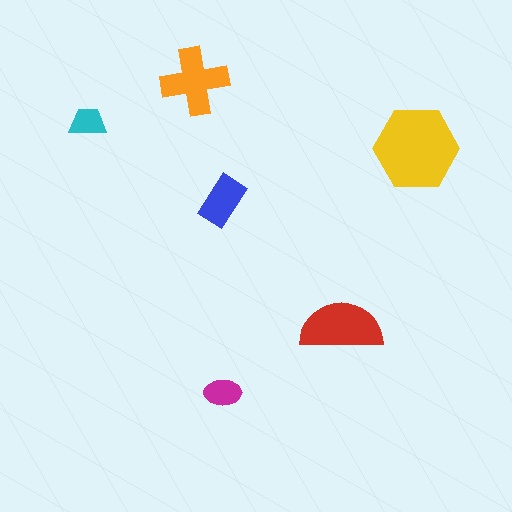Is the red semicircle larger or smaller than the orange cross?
Larger.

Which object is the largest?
The yellow hexagon.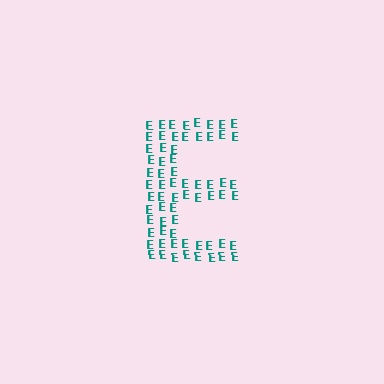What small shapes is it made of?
It is made of small letter E's.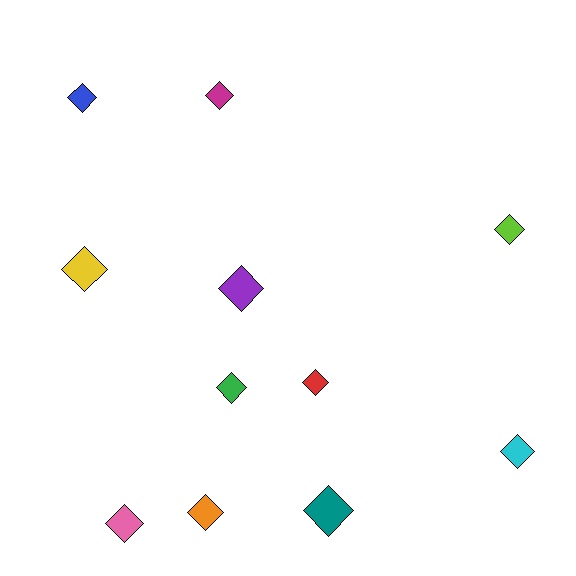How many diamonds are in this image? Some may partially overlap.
There are 11 diamonds.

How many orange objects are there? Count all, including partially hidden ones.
There is 1 orange object.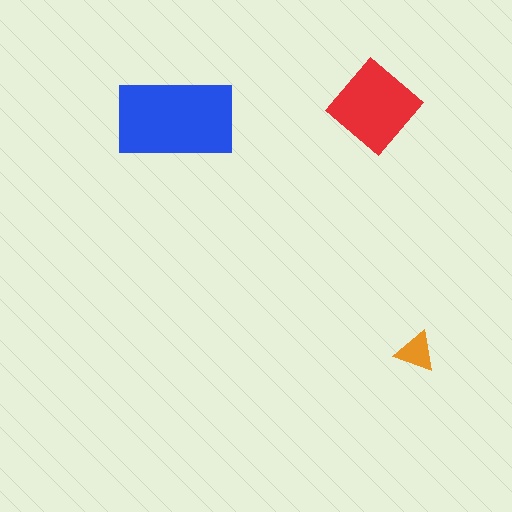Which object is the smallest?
The orange triangle.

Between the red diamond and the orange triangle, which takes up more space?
The red diamond.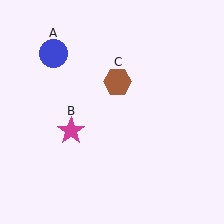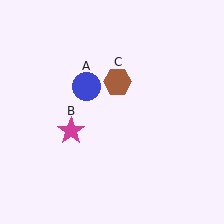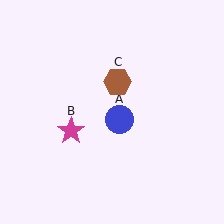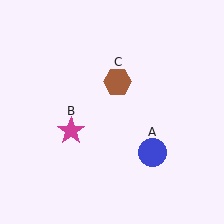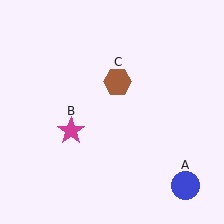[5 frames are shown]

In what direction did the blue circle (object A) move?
The blue circle (object A) moved down and to the right.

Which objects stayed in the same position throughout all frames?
Magenta star (object B) and brown hexagon (object C) remained stationary.